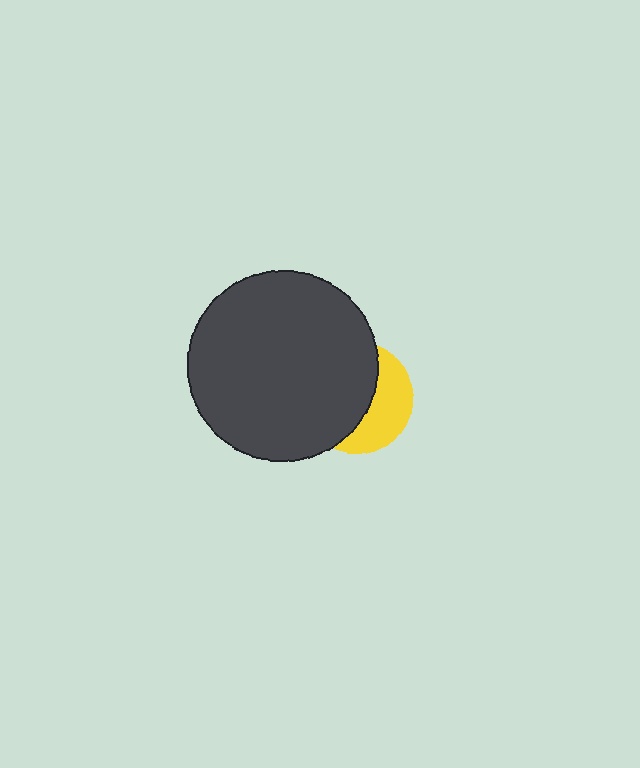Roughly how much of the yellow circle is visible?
A small part of it is visible (roughly 40%).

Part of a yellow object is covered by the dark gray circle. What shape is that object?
It is a circle.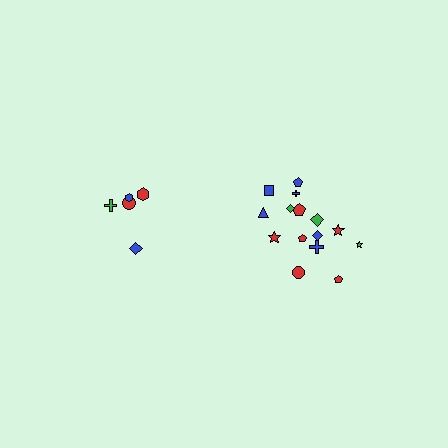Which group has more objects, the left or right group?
The right group.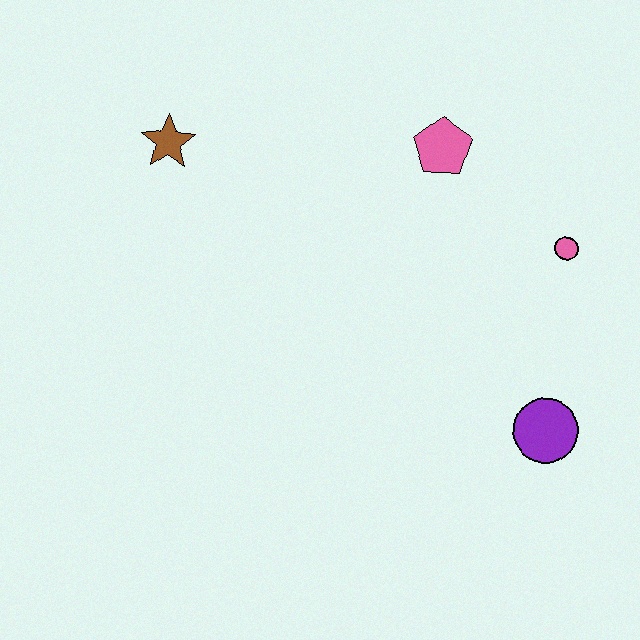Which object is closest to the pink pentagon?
The pink circle is closest to the pink pentagon.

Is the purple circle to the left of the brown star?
No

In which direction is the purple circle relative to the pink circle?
The purple circle is below the pink circle.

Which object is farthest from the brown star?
The purple circle is farthest from the brown star.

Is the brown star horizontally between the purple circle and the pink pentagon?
No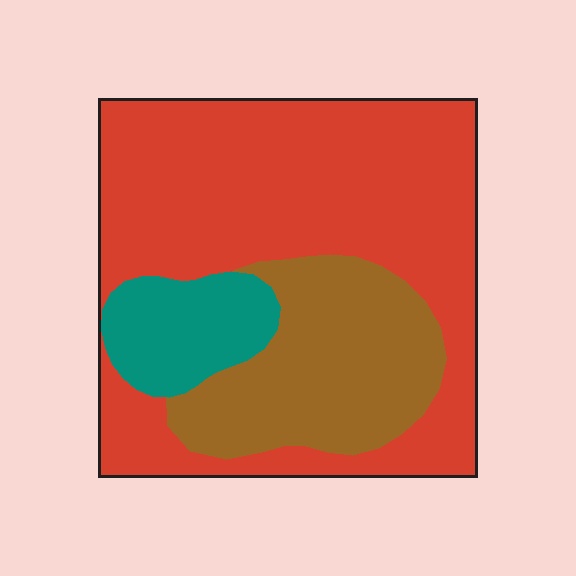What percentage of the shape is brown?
Brown takes up about one quarter (1/4) of the shape.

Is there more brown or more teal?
Brown.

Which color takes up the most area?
Red, at roughly 60%.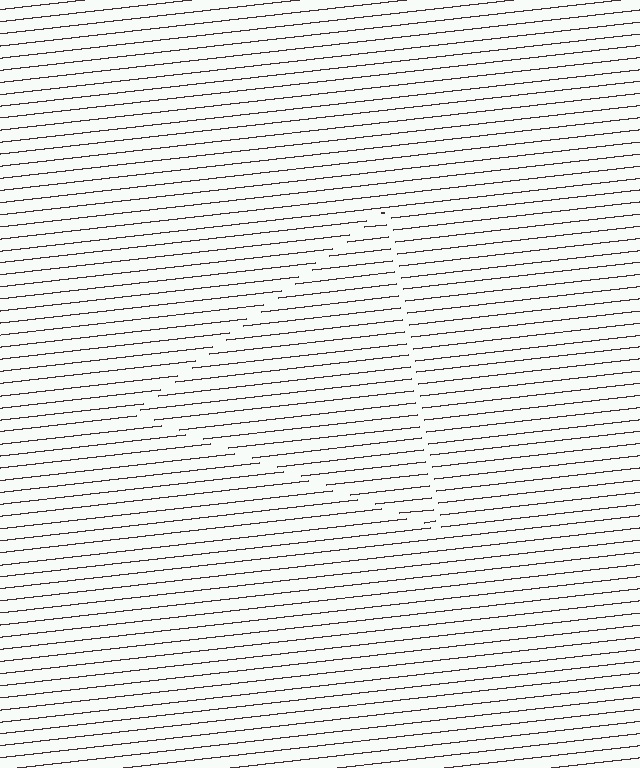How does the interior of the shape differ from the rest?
The interior of the shape contains the same grating, shifted by half a period — the contour is defined by the phase discontinuity where line-ends from the inner and outer gratings abut.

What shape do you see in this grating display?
An illusory triangle. The interior of the shape contains the same grating, shifted by half a period — the contour is defined by the phase discontinuity where line-ends from the inner and outer gratings abut.